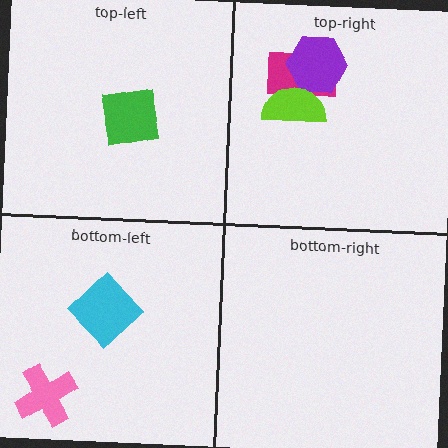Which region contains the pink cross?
The bottom-left region.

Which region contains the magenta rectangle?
The top-right region.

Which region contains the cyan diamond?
The bottom-left region.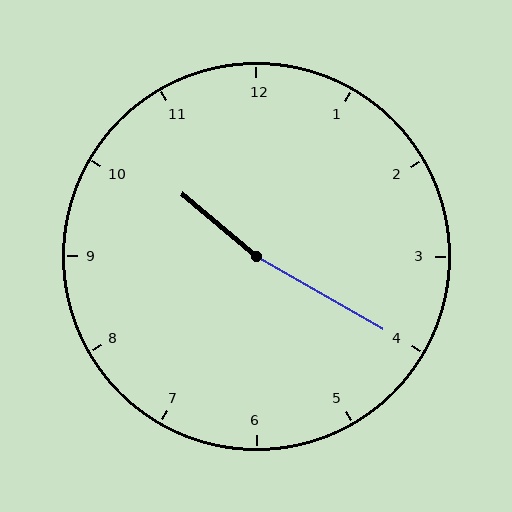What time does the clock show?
10:20.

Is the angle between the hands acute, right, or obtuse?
It is obtuse.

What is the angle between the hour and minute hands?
Approximately 170 degrees.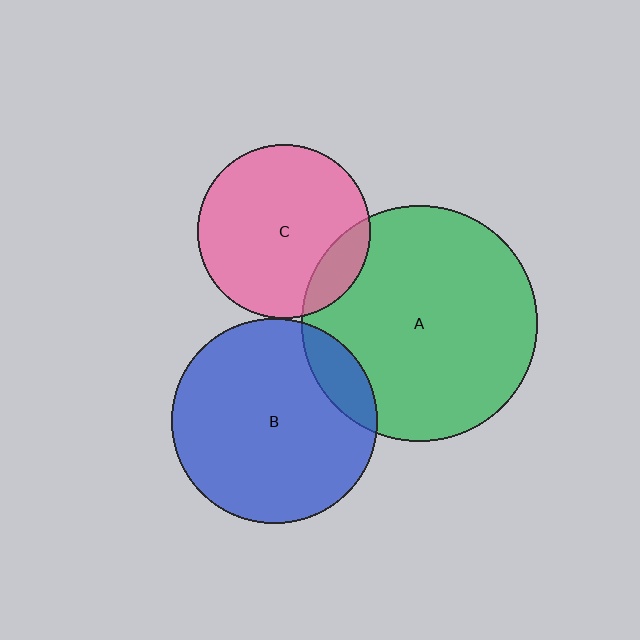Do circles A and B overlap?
Yes.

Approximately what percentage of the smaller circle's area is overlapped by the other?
Approximately 15%.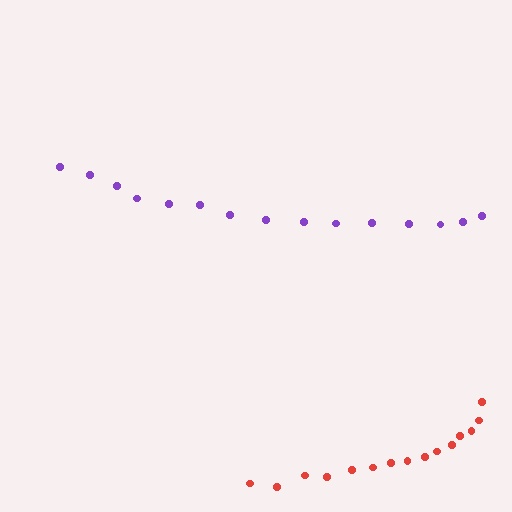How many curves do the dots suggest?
There are 2 distinct paths.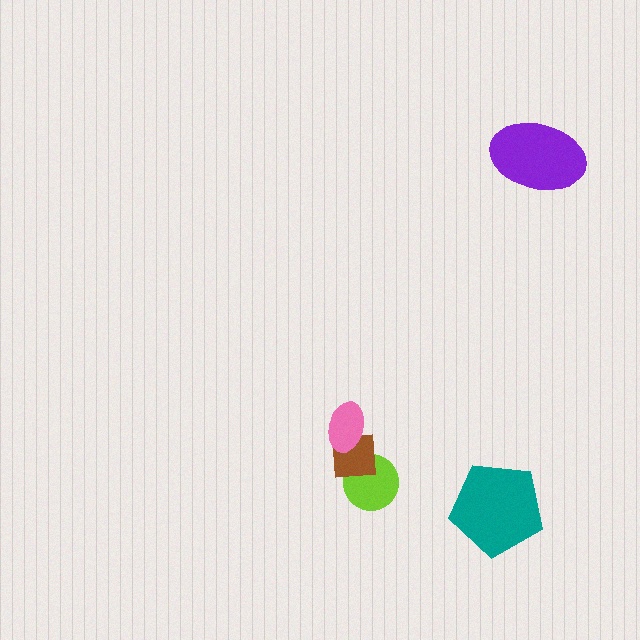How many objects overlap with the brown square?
2 objects overlap with the brown square.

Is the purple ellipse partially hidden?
No, no other shape covers it.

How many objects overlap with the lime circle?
1 object overlaps with the lime circle.